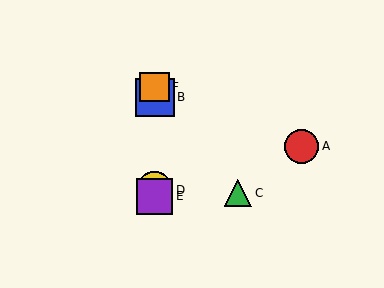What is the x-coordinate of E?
Object E is at x≈155.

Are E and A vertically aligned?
No, E is at x≈155 and A is at x≈302.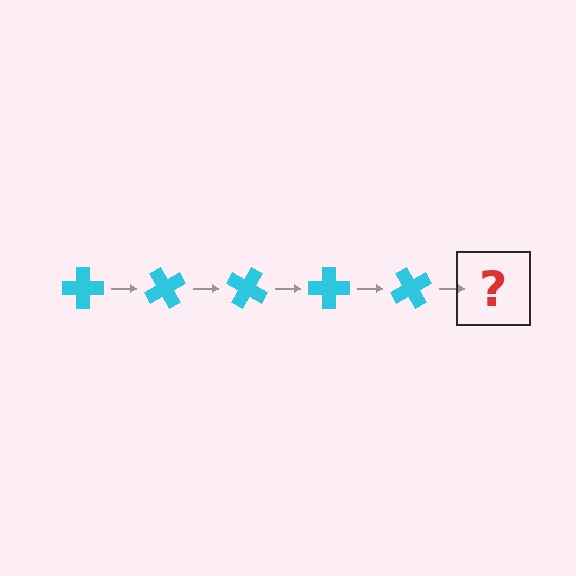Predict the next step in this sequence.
The next step is a cyan cross rotated 300 degrees.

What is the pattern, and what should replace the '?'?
The pattern is that the cross rotates 60 degrees each step. The '?' should be a cyan cross rotated 300 degrees.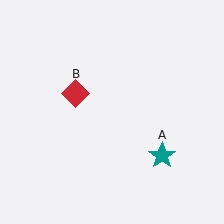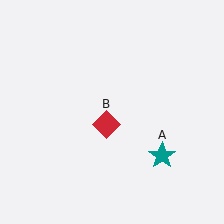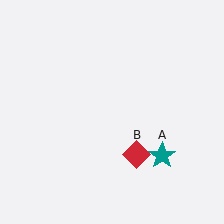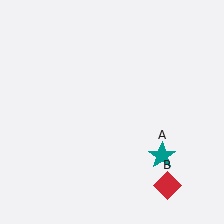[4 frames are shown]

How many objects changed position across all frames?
1 object changed position: red diamond (object B).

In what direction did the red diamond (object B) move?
The red diamond (object B) moved down and to the right.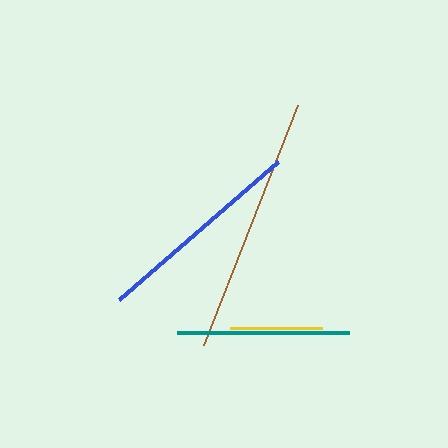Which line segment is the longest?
The brown line is the longest at approximately 258 pixels.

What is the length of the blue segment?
The blue segment is approximately 211 pixels long.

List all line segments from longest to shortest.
From longest to shortest: brown, blue, teal, yellow.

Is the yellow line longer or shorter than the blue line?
The blue line is longer than the yellow line.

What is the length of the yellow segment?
The yellow segment is approximately 92 pixels long.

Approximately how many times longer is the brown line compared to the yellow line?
The brown line is approximately 2.8 times the length of the yellow line.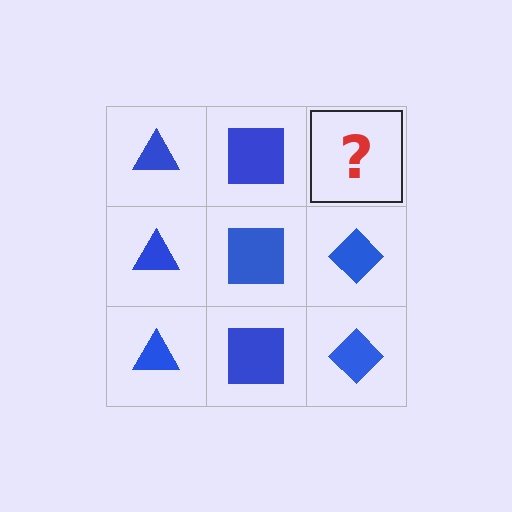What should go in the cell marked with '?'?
The missing cell should contain a blue diamond.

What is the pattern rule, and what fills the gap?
The rule is that each column has a consistent shape. The gap should be filled with a blue diamond.